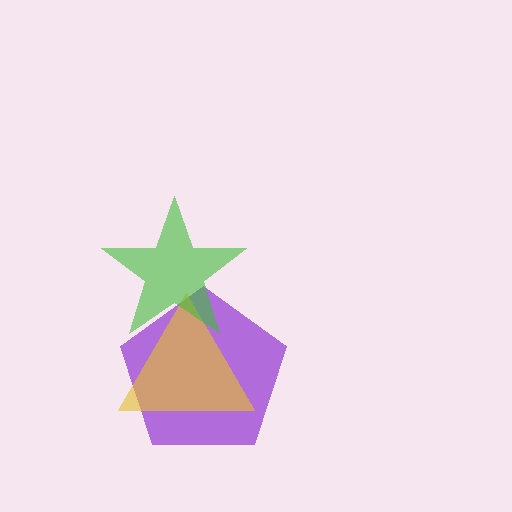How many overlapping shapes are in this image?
There are 3 overlapping shapes in the image.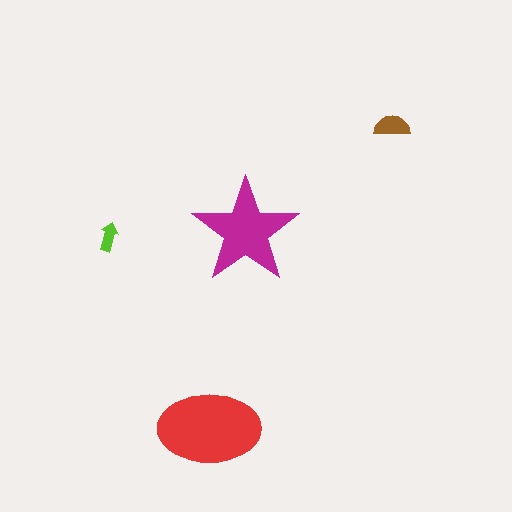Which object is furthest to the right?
The brown semicircle is rightmost.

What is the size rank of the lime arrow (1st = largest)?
4th.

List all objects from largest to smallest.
The red ellipse, the magenta star, the brown semicircle, the lime arrow.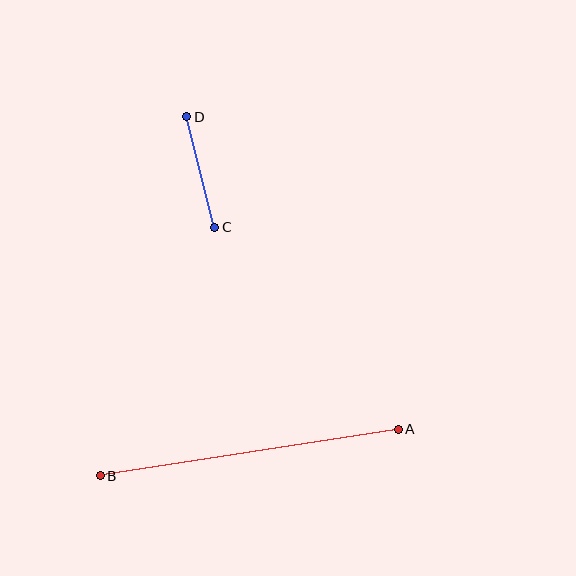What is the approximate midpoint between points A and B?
The midpoint is at approximately (249, 453) pixels.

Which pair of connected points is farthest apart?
Points A and B are farthest apart.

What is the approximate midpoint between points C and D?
The midpoint is at approximately (201, 172) pixels.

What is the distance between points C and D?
The distance is approximately 114 pixels.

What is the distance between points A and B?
The distance is approximately 302 pixels.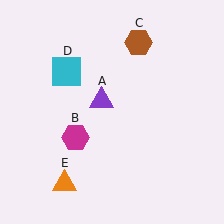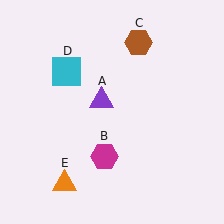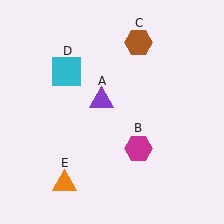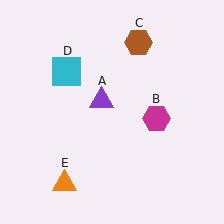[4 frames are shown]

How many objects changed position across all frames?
1 object changed position: magenta hexagon (object B).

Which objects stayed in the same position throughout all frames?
Purple triangle (object A) and brown hexagon (object C) and cyan square (object D) and orange triangle (object E) remained stationary.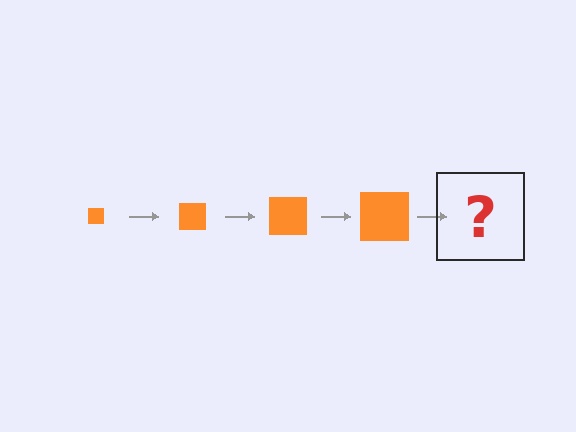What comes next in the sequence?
The next element should be an orange square, larger than the previous one.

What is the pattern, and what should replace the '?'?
The pattern is that the square gets progressively larger each step. The '?' should be an orange square, larger than the previous one.